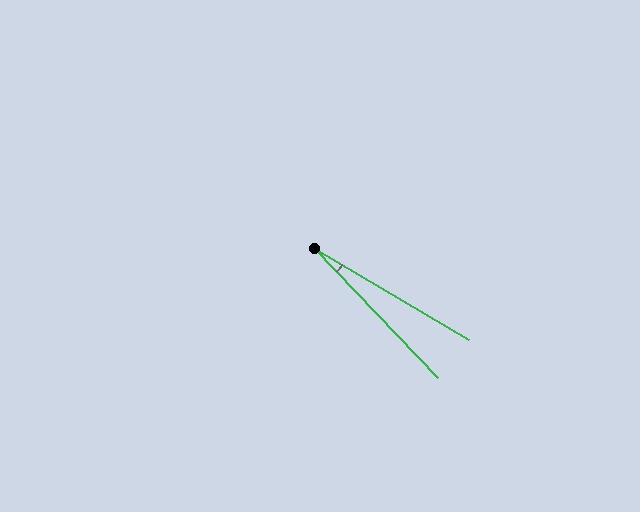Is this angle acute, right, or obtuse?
It is acute.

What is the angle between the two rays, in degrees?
Approximately 16 degrees.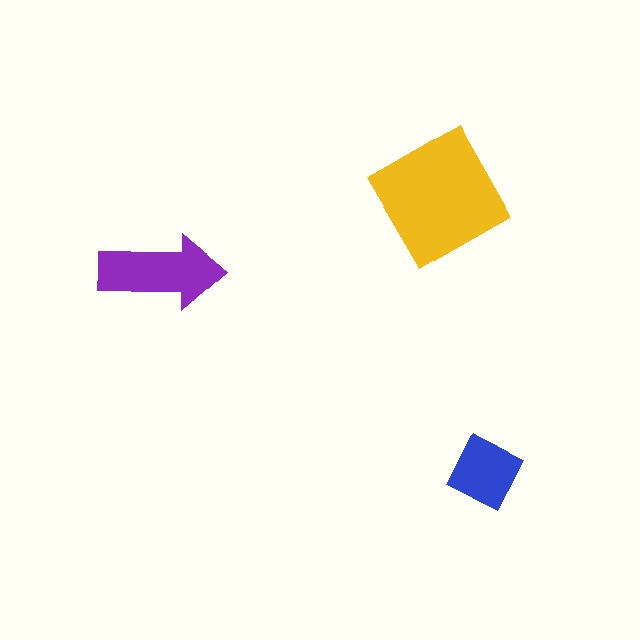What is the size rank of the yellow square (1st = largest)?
1st.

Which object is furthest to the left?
The purple arrow is leftmost.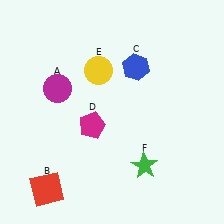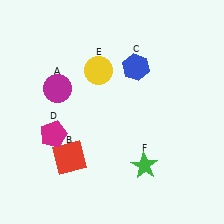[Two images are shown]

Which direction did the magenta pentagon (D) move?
The magenta pentagon (D) moved left.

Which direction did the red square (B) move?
The red square (B) moved up.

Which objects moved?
The objects that moved are: the red square (B), the magenta pentagon (D).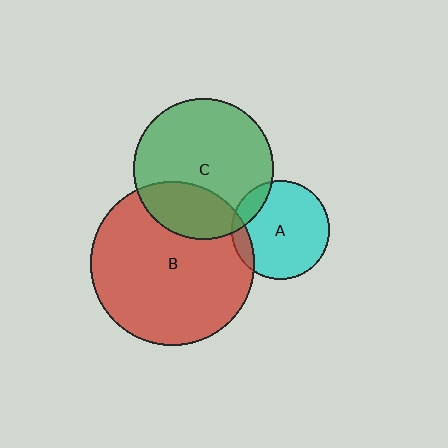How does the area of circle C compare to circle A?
Approximately 2.0 times.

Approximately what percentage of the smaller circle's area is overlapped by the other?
Approximately 10%.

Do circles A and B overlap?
Yes.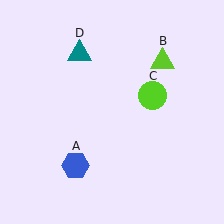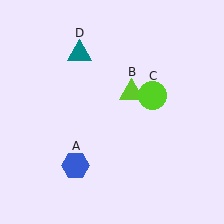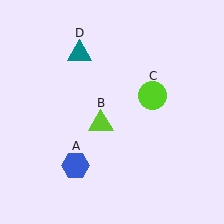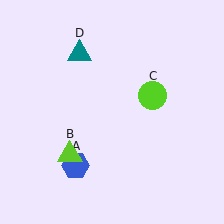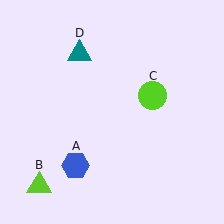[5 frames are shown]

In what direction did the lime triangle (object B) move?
The lime triangle (object B) moved down and to the left.